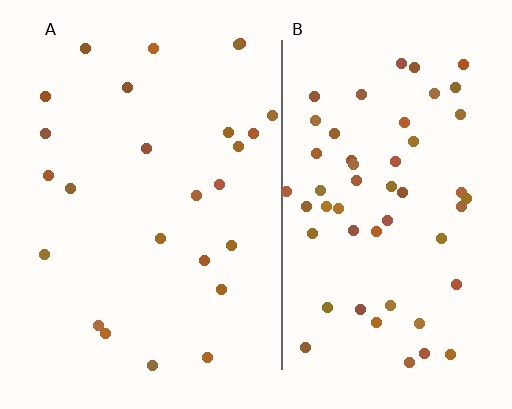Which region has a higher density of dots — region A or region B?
B (the right).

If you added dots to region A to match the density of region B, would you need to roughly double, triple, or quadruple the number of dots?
Approximately double.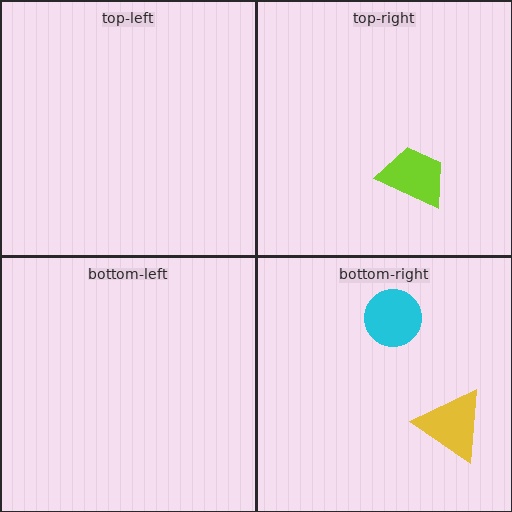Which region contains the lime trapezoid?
The top-right region.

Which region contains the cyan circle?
The bottom-right region.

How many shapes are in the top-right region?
1.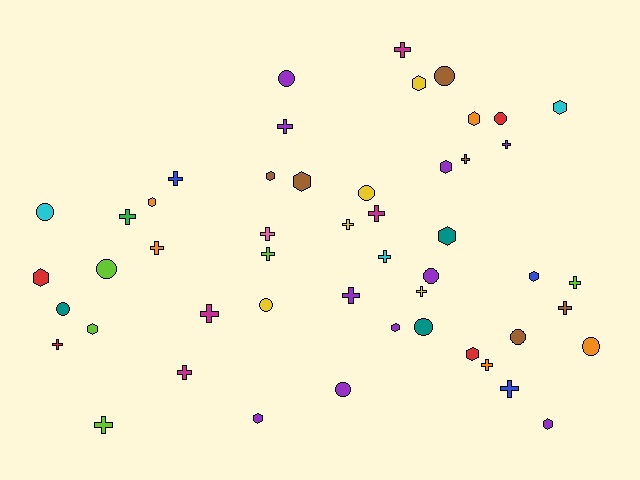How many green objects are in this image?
There is 1 green object.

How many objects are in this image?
There are 50 objects.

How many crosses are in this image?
There are 22 crosses.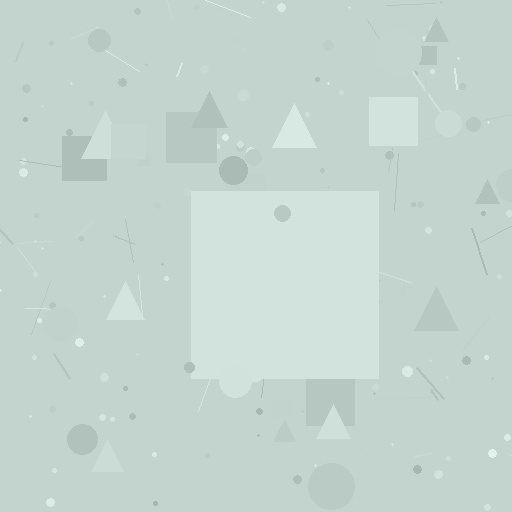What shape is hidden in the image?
A square is hidden in the image.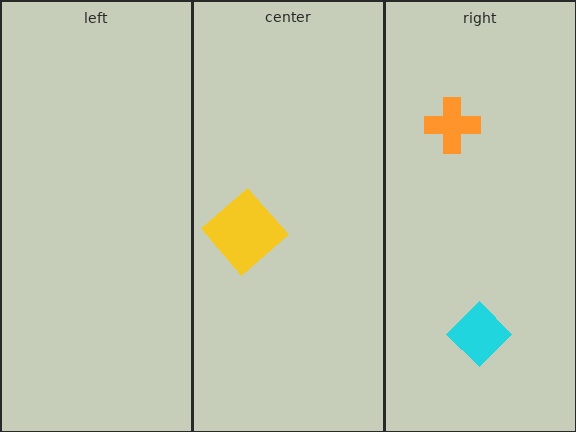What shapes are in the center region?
The yellow diamond.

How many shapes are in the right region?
2.